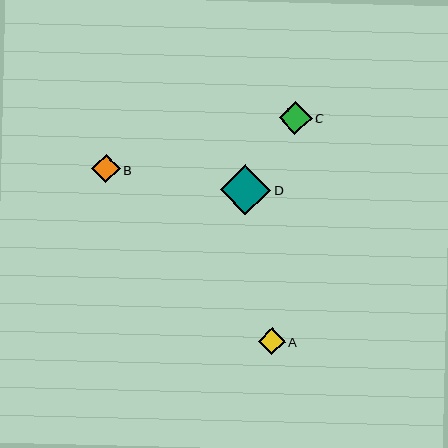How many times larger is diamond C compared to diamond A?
Diamond C is approximately 1.2 times the size of diamond A.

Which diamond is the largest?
Diamond D is the largest with a size of approximately 50 pixels.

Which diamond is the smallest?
Diamond A is the smallest with a size of approximately 26 pixels.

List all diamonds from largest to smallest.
From largest to smallest: D, C, B, A.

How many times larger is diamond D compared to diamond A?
Diamond D is approximately 1.9 times the size of diamond A.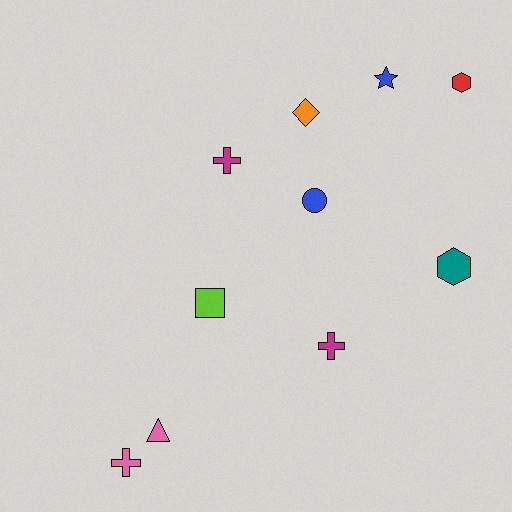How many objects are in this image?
There are 10 objects.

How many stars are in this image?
There is 1 star.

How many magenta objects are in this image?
There are 2 magenta objects.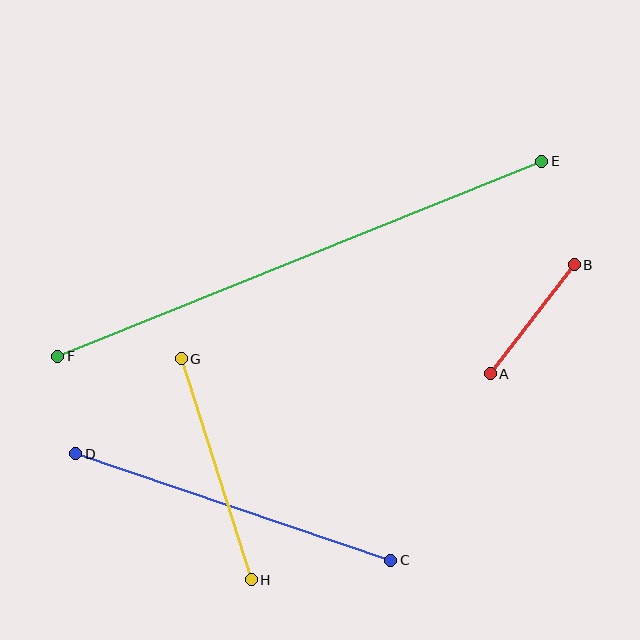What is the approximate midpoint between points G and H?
The midpoint is at approximately (216, 469) pixels.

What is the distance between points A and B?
The distance is approximately 138 pixels.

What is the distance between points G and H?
The distance is approximately 232 pixels.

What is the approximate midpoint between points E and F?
The midpoint is at approximately (300, 259) pixels.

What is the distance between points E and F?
The distance is approximately 522 pixels.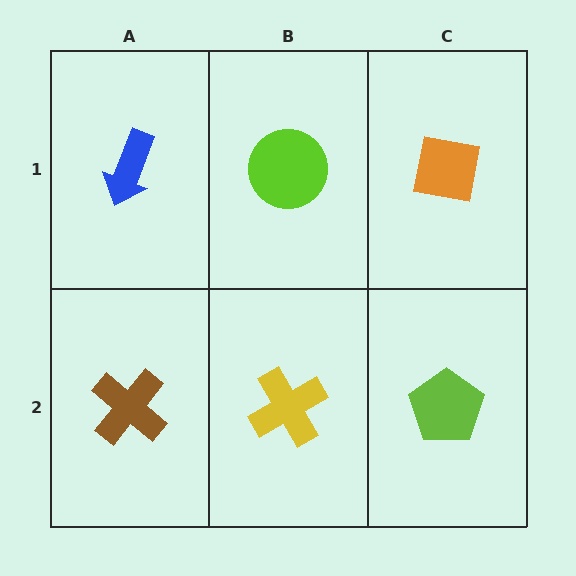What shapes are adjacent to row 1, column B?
A yellow cross (row 2, column B), a blue arrow (row 1, column A), an orange square (row 1, column C).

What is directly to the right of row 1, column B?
An orange square.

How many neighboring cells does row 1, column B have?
3.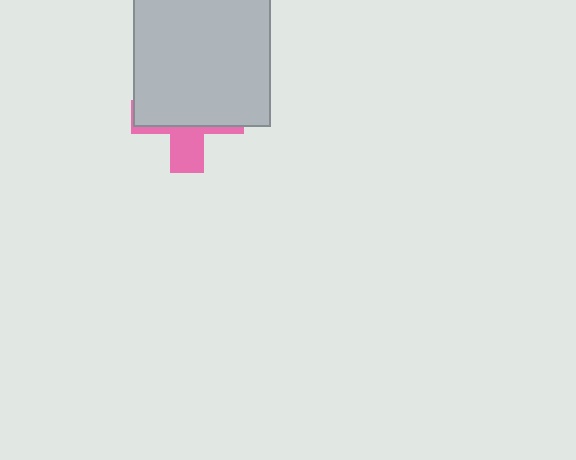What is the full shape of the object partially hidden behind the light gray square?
The partially hidden object is a pink cross.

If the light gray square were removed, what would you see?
You would see the complete pink cross.